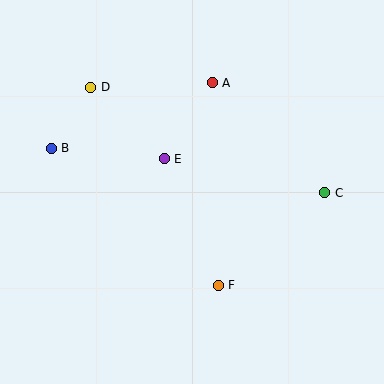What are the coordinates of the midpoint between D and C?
The midpoint between D and C is at (208, 140).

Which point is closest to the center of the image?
Point E at (164, 159) is closest to the center.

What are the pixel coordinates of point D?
Point D is at (91, 87).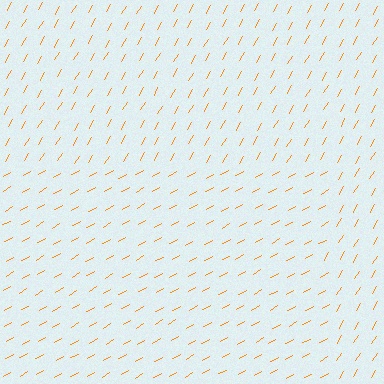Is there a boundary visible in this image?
Yes, there is a texture boundary formed by a change in line orientation.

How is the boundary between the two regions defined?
The boundary is defined purely by a change in line orientation (approximately 30 degrees difference). All lines are the same color and thickness.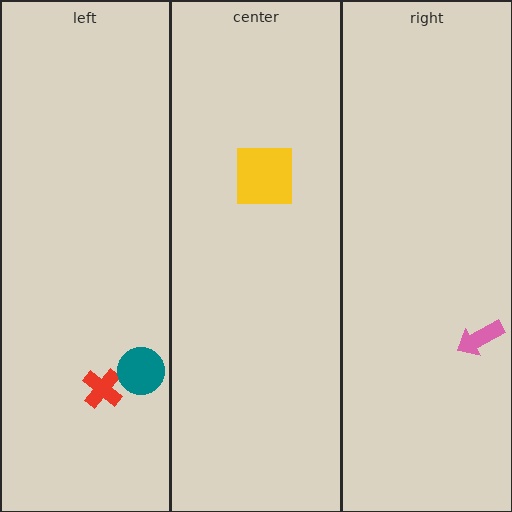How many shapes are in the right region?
1.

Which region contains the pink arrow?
The right region.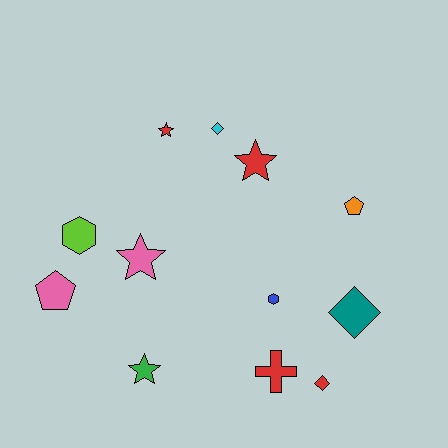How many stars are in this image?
There are 4 stars.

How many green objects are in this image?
There is 1 green object.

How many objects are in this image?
There are 12 objects.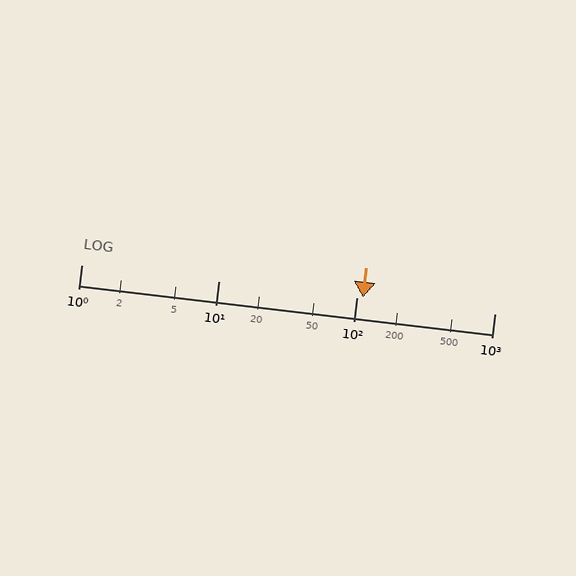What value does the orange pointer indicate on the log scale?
The pointer indicates approximately 110.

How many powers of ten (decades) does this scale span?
The scale spans 3 decades, from 1 to 1000.